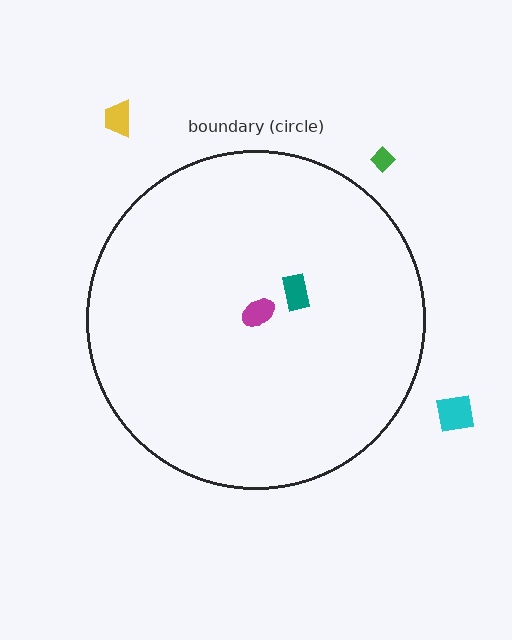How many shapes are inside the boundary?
2 inside, 3 outside.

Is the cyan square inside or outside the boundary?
Outside.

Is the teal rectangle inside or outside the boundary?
Inside.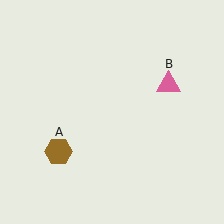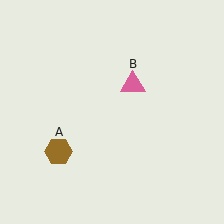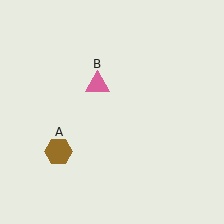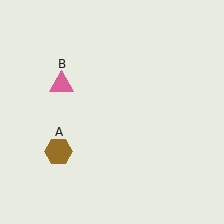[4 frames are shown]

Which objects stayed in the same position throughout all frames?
Brown hexagon (object A) remained stationary.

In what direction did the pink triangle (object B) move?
The pink triangle (object B) moved left.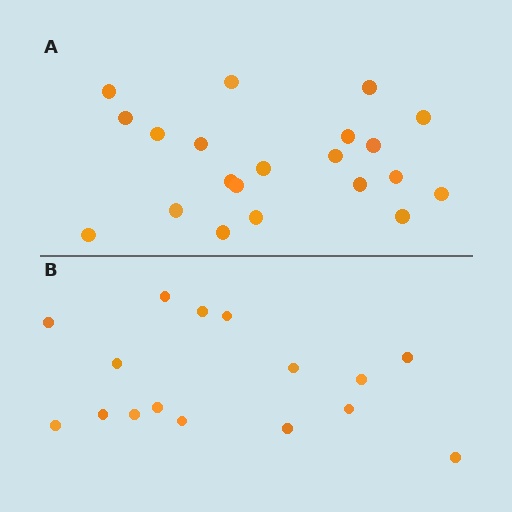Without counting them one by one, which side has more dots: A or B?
Region A (the top region) has more dots.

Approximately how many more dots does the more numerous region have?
Region A has about 5 more dots than region B.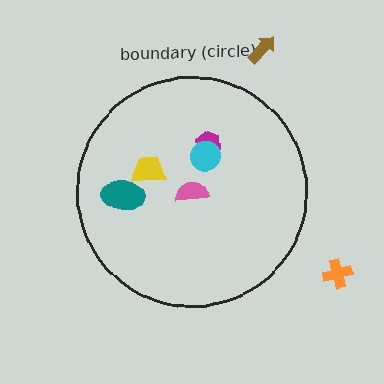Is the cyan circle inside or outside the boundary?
Inside.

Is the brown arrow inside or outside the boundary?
Outside.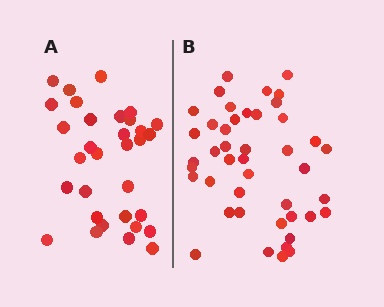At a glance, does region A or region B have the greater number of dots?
Region B (the right region) has more dots.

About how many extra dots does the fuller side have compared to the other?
Region B has roughly 12 or so more dots than region A.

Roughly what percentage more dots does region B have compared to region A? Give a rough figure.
About 40% more.